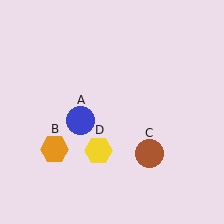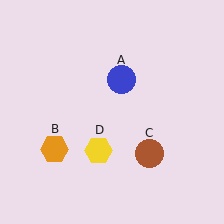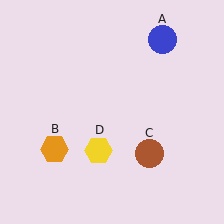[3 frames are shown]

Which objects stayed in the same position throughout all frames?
Orange hexagon (object B) and brown circle (object C) and yellow hexagon (object D) remained stationary.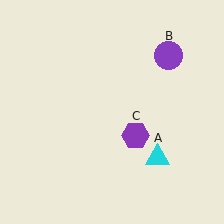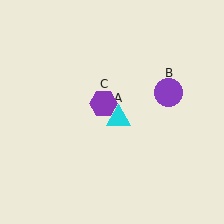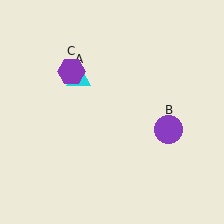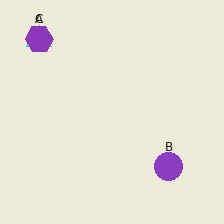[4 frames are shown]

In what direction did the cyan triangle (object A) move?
The cyan triangle (object A) moved up and to the left.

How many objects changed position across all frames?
3 objects changed position: cyan triangle (object A), purple circle (object B), purple hexagon (object C).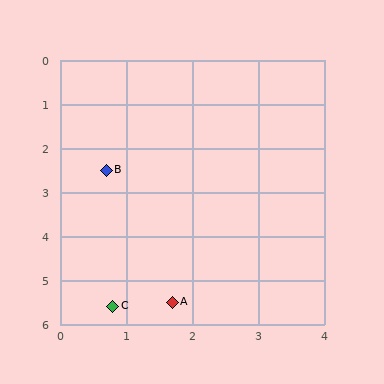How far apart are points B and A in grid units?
Points B and A are about 3.2 grid units apart.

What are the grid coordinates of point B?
Point B is at approximately (0.7, 2.5).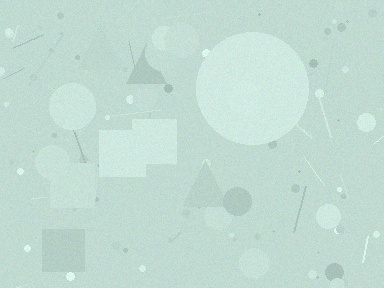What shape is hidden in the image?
A circle is hidden in the image.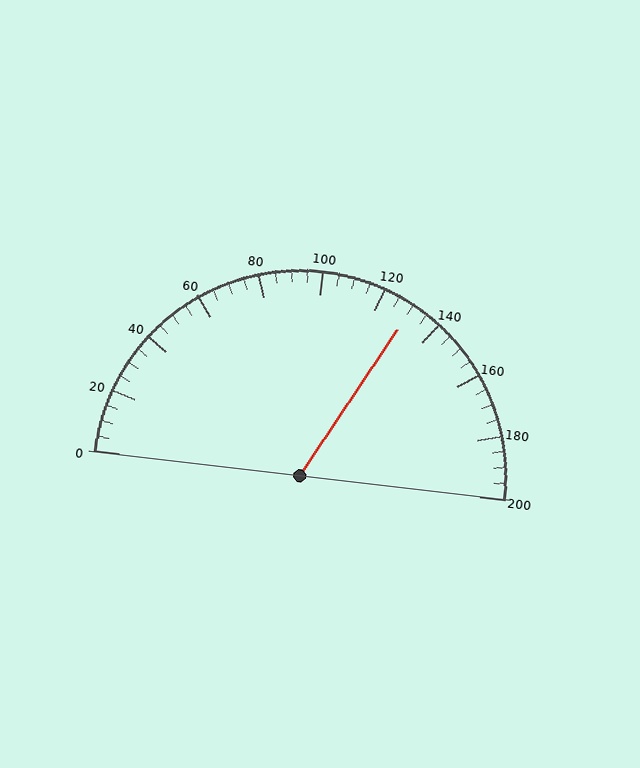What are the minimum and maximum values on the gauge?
The gauge ranges from 0 to 200.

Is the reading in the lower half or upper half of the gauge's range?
The reading is in the upper half of the range (0 to 200).